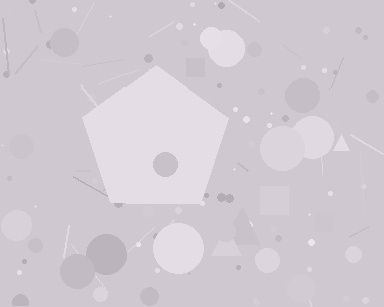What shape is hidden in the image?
A pentagon is hidden in the image.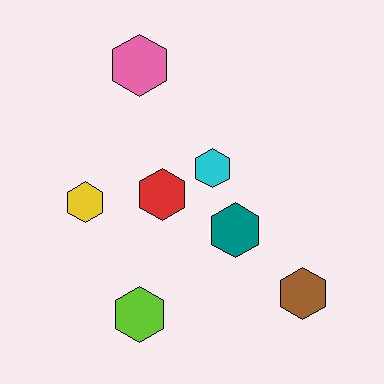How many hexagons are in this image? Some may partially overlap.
There are 7 hexagons.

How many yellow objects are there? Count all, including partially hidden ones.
There is 1 yellow object.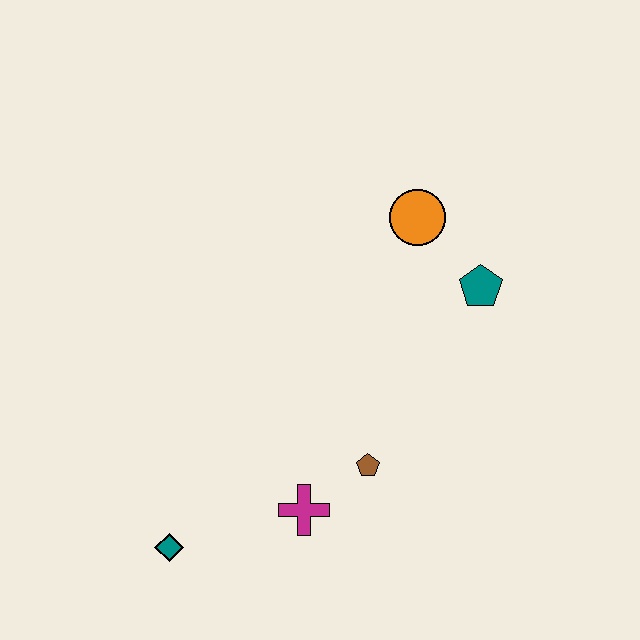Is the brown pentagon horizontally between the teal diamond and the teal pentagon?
Yes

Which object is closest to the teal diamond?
The magenta cross is closest to the teal diamond.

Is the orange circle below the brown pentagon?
No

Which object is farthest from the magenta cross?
The orange circle is farthest from the magenta cross.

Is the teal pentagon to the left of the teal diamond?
No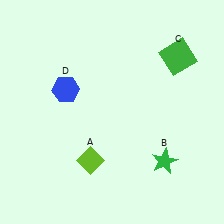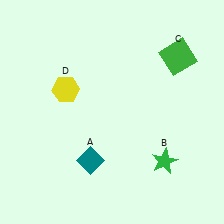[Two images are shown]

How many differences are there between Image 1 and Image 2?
There are 2 differences between the two images.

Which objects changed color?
A changed from lime to teal. D changed from blue to yellow.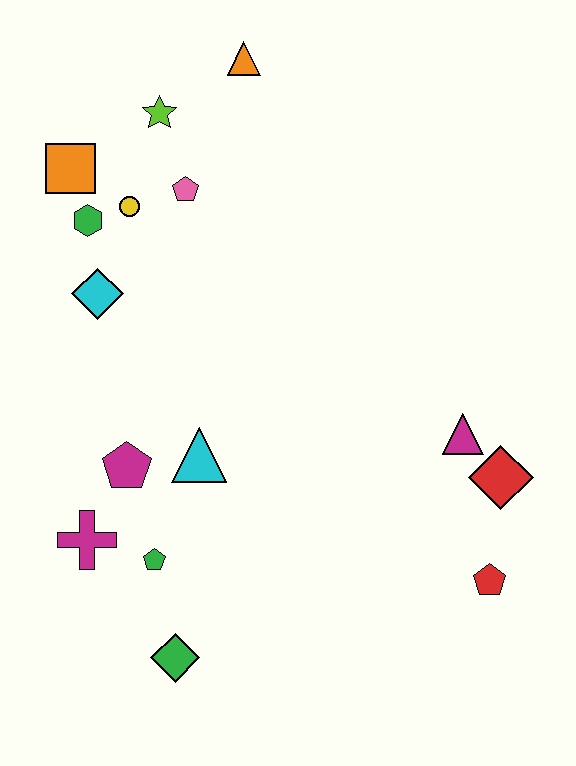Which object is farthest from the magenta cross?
The orange triangle is farthest from the magenta cross.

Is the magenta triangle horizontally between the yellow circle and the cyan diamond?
No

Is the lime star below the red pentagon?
No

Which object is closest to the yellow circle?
The green hexagon is closest to the yellow circle.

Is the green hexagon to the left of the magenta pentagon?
Yes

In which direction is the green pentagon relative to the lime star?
The green pentagon is below the lime star.